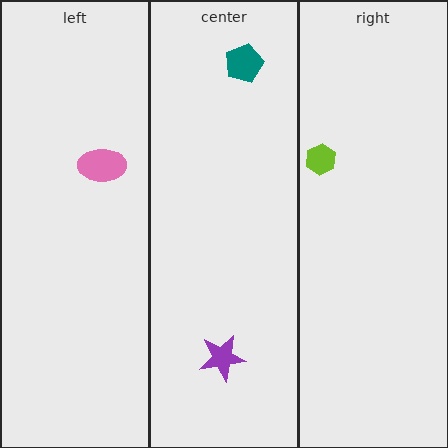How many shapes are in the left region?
1.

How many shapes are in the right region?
1.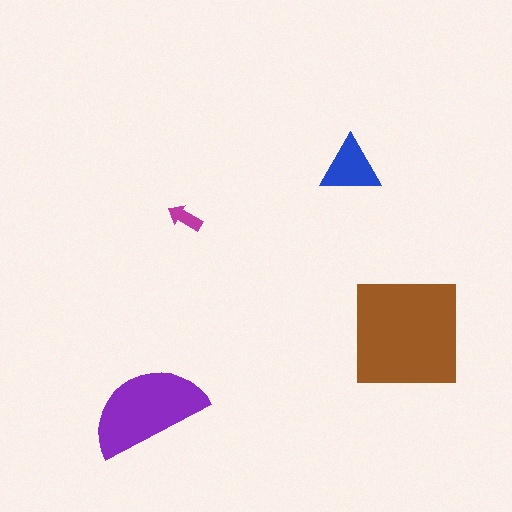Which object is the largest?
The brown square.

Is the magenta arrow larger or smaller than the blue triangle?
Smaller.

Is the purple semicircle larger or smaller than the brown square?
Smaller.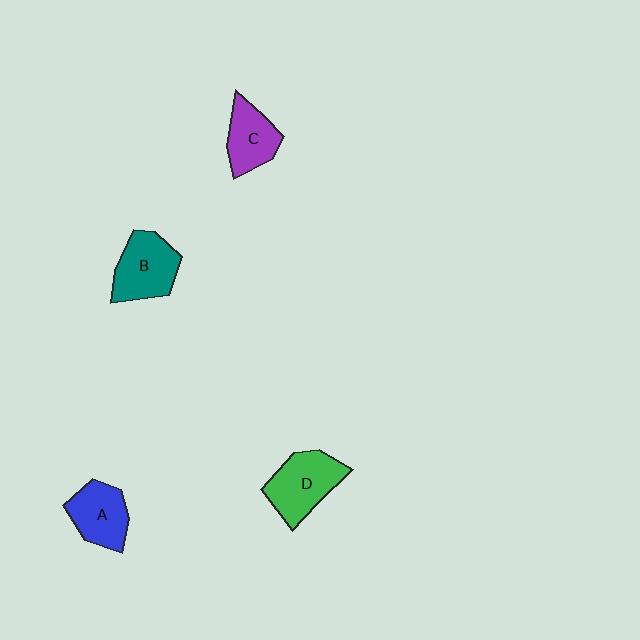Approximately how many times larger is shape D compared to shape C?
Approximately 1.3 times.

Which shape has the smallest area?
Shape C (purple).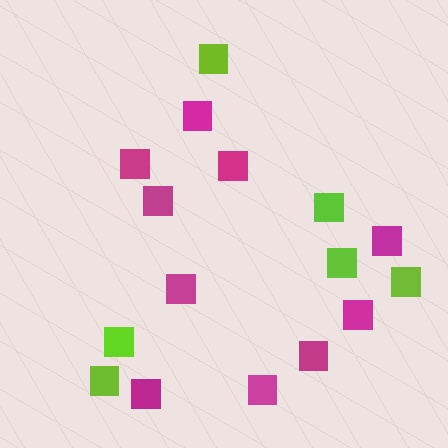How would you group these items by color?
There are 2 groups: one group of magenta squares (10) and one group of lime squares (6).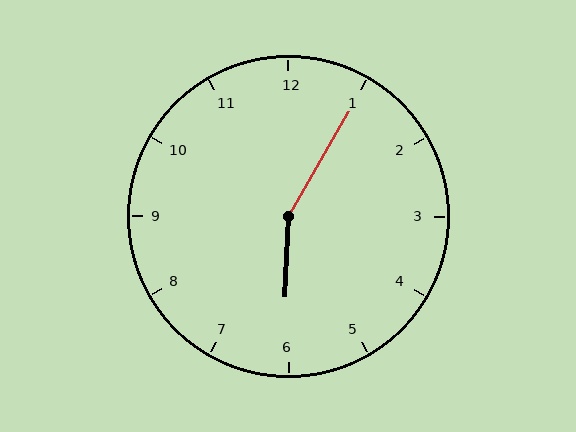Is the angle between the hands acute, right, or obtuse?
It is obtuse.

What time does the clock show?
6:05.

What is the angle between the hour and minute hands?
Approximately 152 degrees.